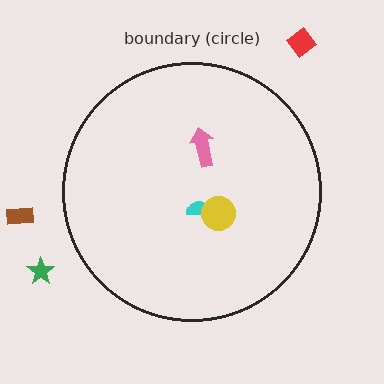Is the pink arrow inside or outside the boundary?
Inside.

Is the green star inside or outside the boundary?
Outside.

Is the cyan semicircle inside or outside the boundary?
Inside.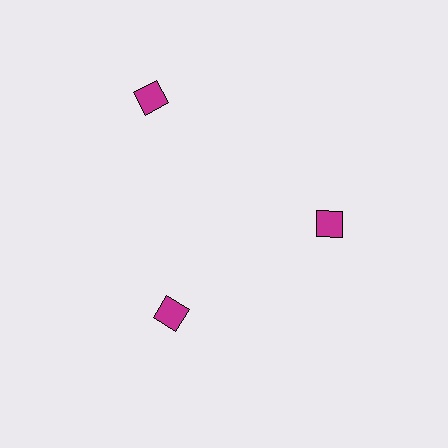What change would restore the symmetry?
The symmetry would be restored by moving it inward, back onto the ring so that all 3 squares sit at equal angles and equal distance from the center.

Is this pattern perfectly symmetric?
No. The 3 magenta squares are arranged in a ring, but one element near the 11 o'clock position is pushed outward from the center, breaking the 3-fold rotational symmetry.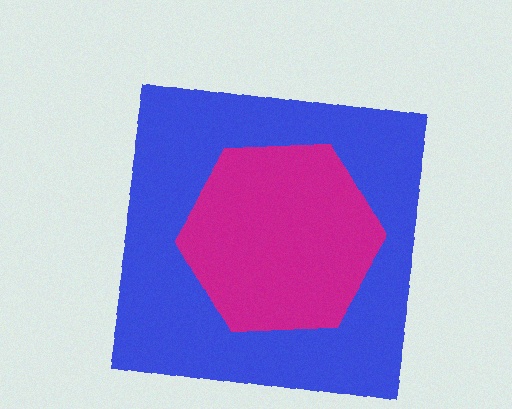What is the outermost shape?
The blue square.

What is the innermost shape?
The magenta hexagon.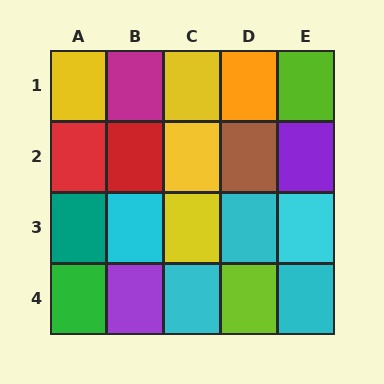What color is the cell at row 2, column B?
Red.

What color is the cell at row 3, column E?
Cyan.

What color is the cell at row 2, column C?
Yellow.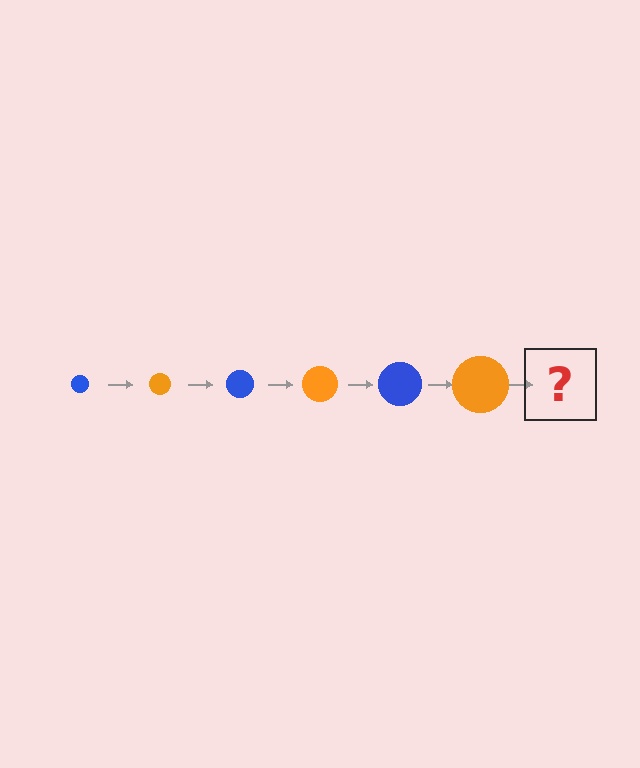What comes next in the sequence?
The next element should be a blue circle, larger than the previous one.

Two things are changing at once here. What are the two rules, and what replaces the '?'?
The two rules are that the circle grows larger each step and the color cycles through blue and orange. The '?' should be a blue circle, larger than the previous one.